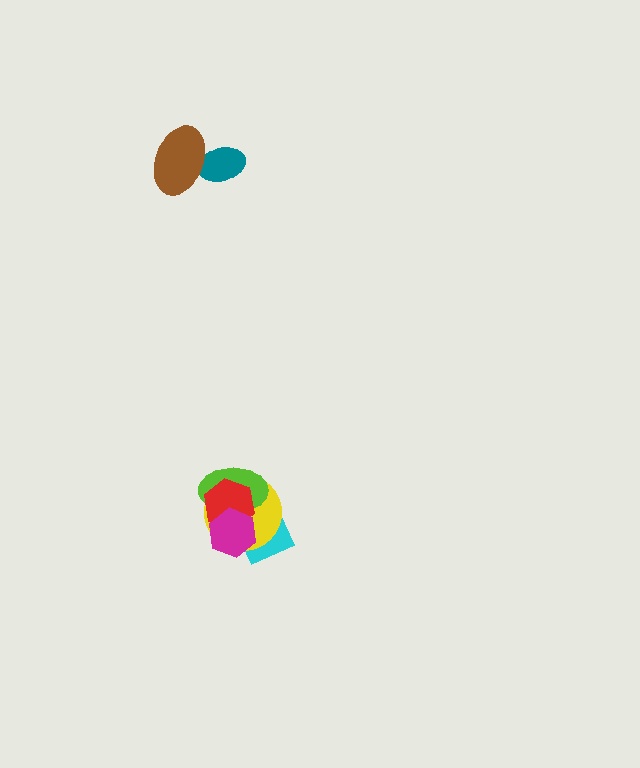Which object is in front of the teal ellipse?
The brown ellipse is in front of the teal ellipse.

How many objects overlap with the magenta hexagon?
4 objects overlap with the magenta hexagon.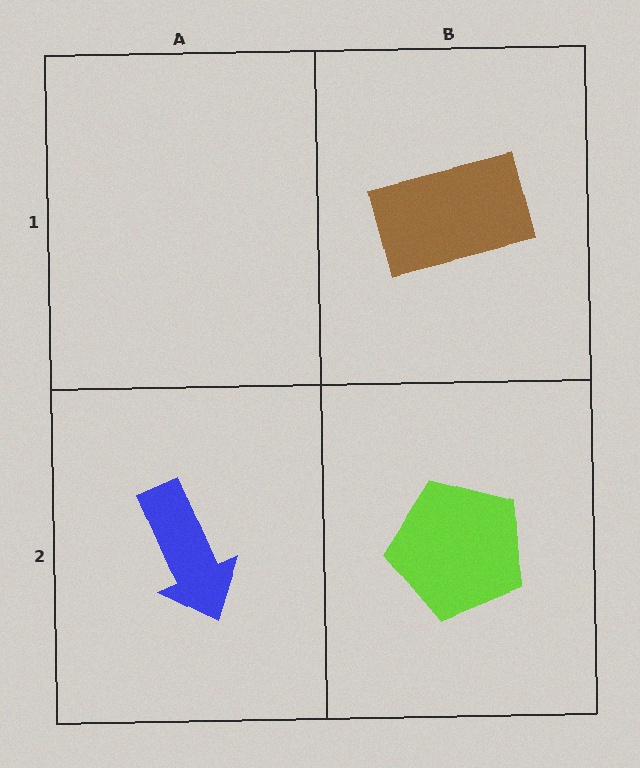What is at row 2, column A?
A blue arrow.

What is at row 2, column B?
A lime pentagon.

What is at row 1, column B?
A brown rectangle.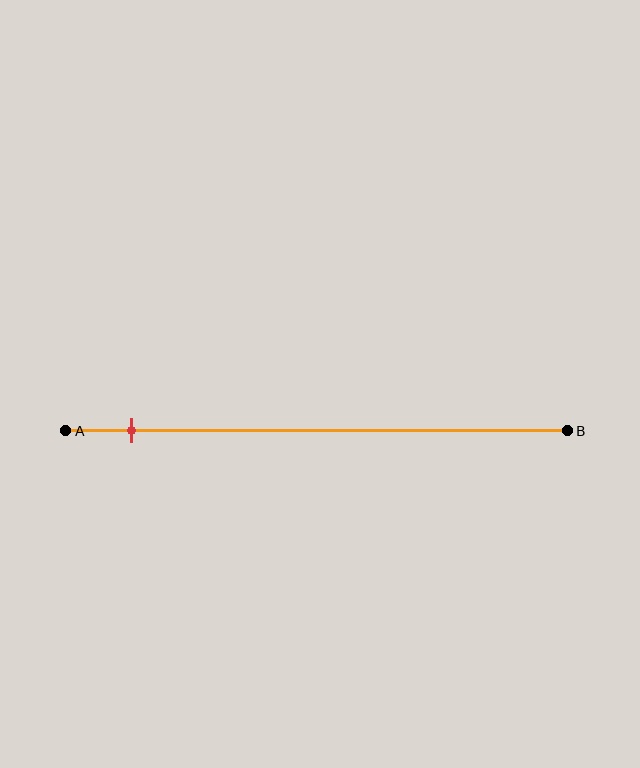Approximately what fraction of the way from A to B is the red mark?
The red mark is approximately 15% of the way from A to B.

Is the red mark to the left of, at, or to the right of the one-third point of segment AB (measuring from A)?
The red mark is to the left of the one-third point of segment AB.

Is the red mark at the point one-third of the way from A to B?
No, the mark is at about 15% from A, not at the 33% one-third point.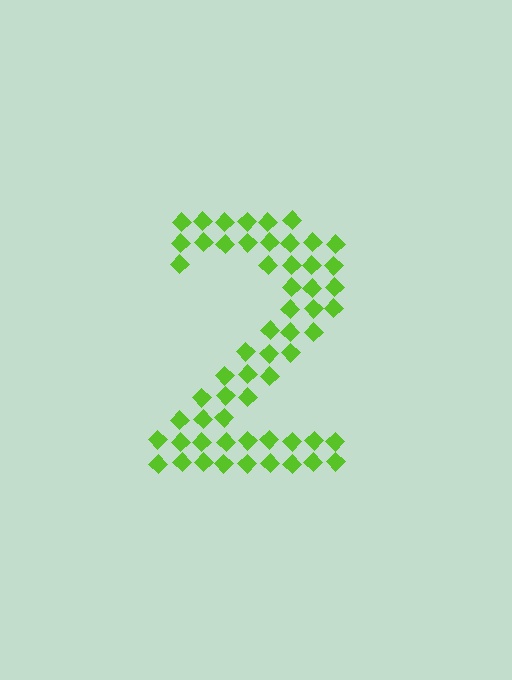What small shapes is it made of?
It is made of small diamonds.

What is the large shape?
The large shape is the digit 2.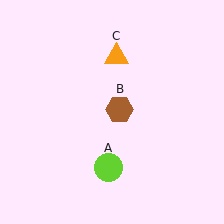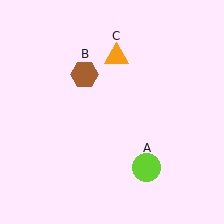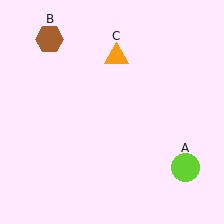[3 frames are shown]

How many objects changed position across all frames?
2 objects changed position: lime circle (object A), brown hexagon (object B).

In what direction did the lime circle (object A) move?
The lime circle (object A) moved right.